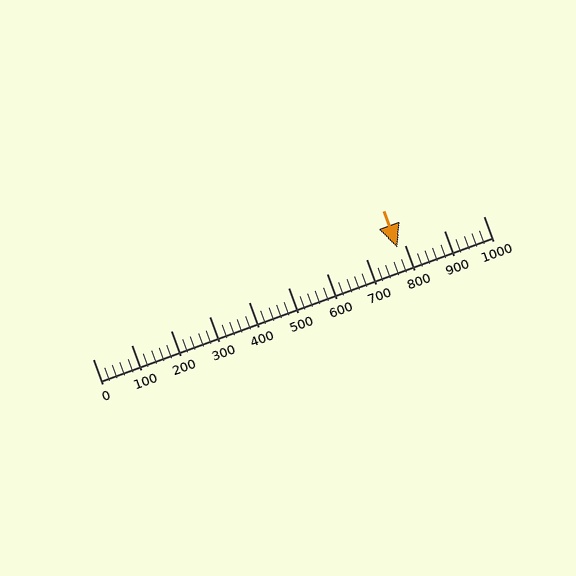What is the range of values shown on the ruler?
The ruler shows values from 0 to 1000.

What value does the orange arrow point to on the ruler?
The orange arrow points to approximately 780.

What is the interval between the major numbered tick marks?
The major tick marks are spaced 100 units apart.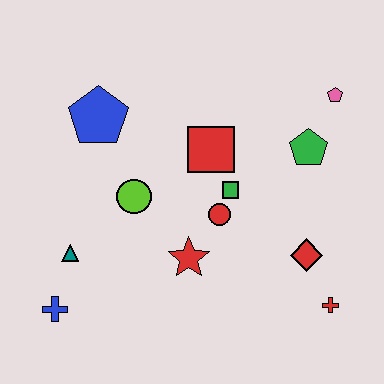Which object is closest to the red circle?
The green square is closest to the red circle.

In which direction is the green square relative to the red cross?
The green square is above the red cross.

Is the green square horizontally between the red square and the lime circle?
No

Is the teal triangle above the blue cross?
Yes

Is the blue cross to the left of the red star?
Yes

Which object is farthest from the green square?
The blue cross is farthest from the green square.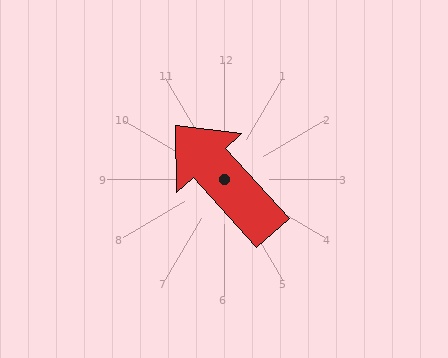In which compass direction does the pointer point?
Northwest.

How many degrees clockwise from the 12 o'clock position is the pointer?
Approximately 318 degrees.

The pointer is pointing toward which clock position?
Roughly 11 o'clock.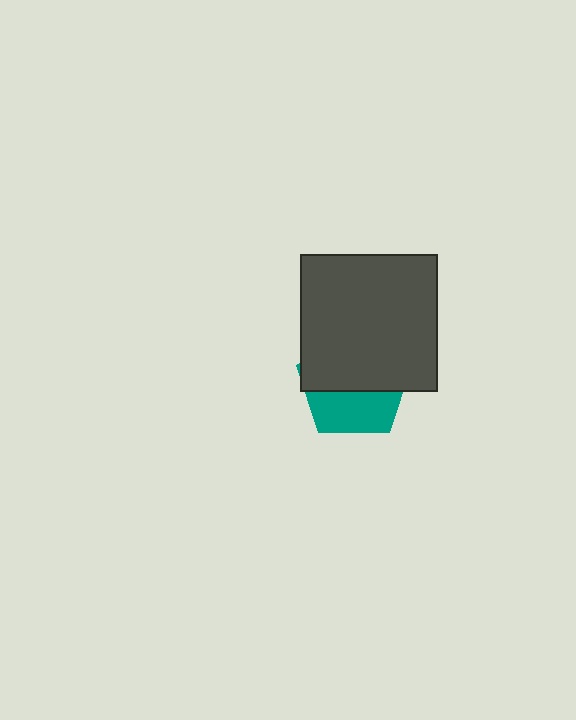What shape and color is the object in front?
The object in front is a dark gray square.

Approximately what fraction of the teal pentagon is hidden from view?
Roughly 59% of the teal pentagon is hidden behind the dark gray square.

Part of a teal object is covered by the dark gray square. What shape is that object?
It is a pentagon.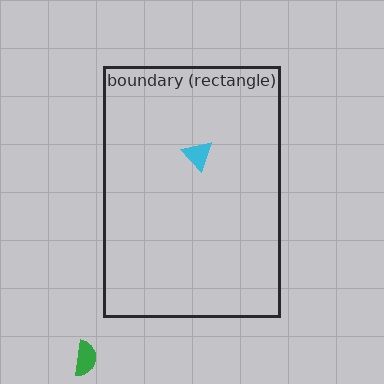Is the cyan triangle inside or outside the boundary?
Inside.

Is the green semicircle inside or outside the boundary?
Outside.